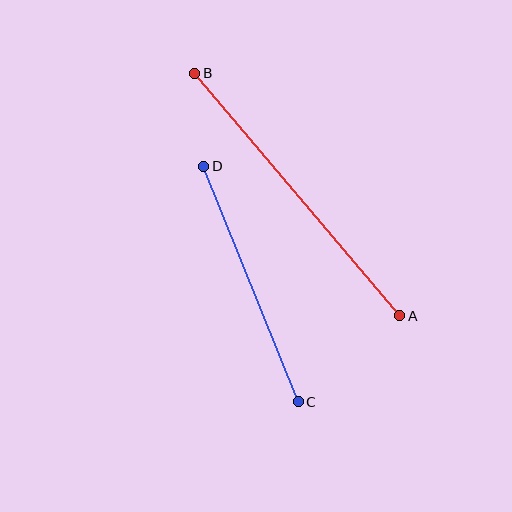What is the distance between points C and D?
The distance is approximately 254 pixels.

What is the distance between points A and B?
The distance is approximately 317 pixels.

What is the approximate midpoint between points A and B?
The midpoint is at approximately (297, 195) pixels.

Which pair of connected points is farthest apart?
Points A and B are farthest apart.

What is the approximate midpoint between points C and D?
The midpoint is at approximately (251, 284) pixels.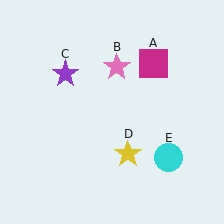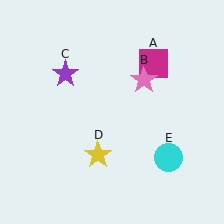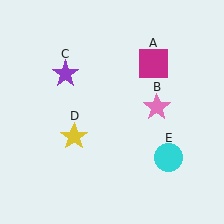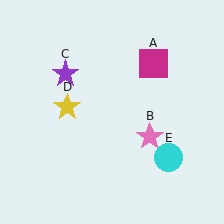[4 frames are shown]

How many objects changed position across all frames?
2 objects changed position: pink star (object B), yellow star (object D).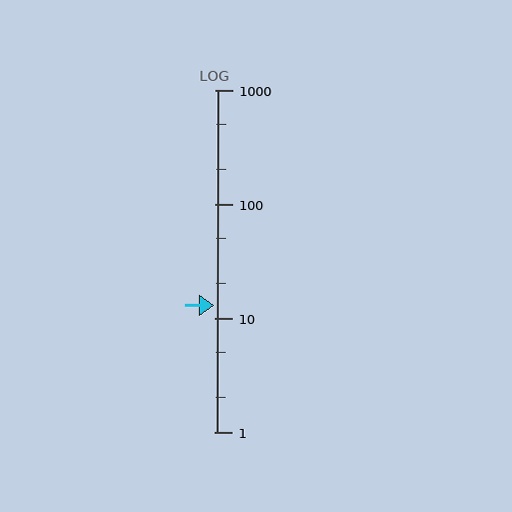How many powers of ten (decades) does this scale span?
The scale spans 3 decades, from 1 to 1000.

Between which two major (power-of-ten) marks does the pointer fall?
The pointer is between 10 and 100.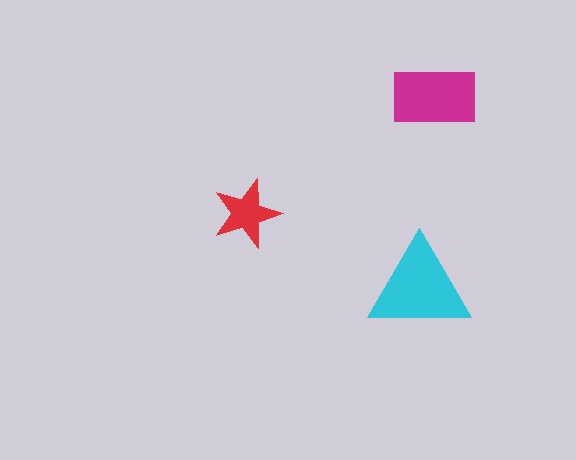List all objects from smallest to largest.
The red star, the magenta rectangle, the cyan triangle.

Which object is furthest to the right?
The magenta rectangle is rightmost.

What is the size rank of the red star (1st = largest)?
3rd.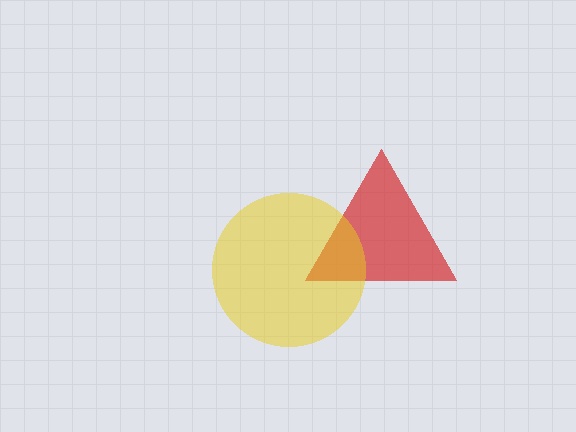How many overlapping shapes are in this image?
There are 2 overlapping shapes in the image.